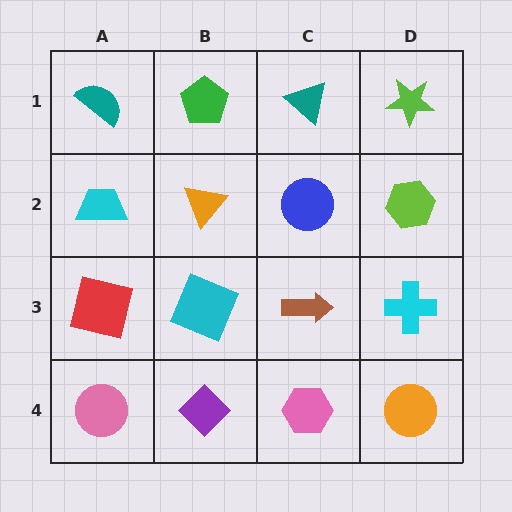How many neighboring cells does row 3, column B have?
4.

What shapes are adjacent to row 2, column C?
A teal triangle (row 1, column C), a brown arrow (row 3, column C), an orange triangle (row 2, column B), a lime hexagon (row 2, column D).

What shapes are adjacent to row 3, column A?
A cyan trapezoid (row 2, column A), a pink circle (row 4, column A), a cyan square (row 3, column B).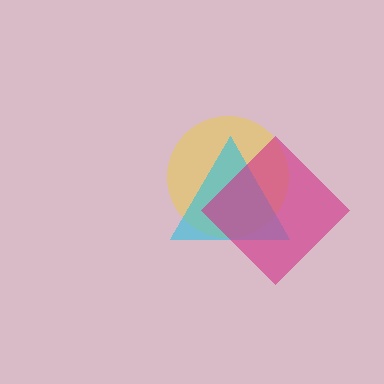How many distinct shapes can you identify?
There are 3 distinct shapes: a yellow circle, a cyan triangle, a magenta diamond.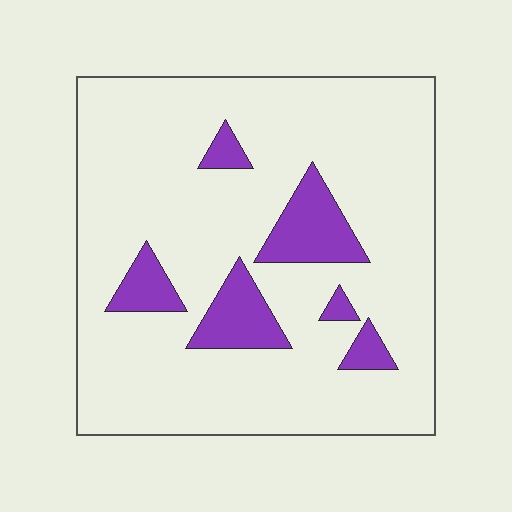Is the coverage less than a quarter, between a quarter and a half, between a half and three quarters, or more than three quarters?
Less than a quarter.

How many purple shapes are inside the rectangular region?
6.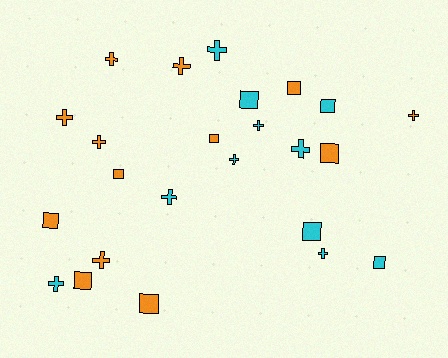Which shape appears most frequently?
Cross, with 13 objects.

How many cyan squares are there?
There are 4 cyan squares.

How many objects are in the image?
There are 24 objects.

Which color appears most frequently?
Orange, with 13 objects.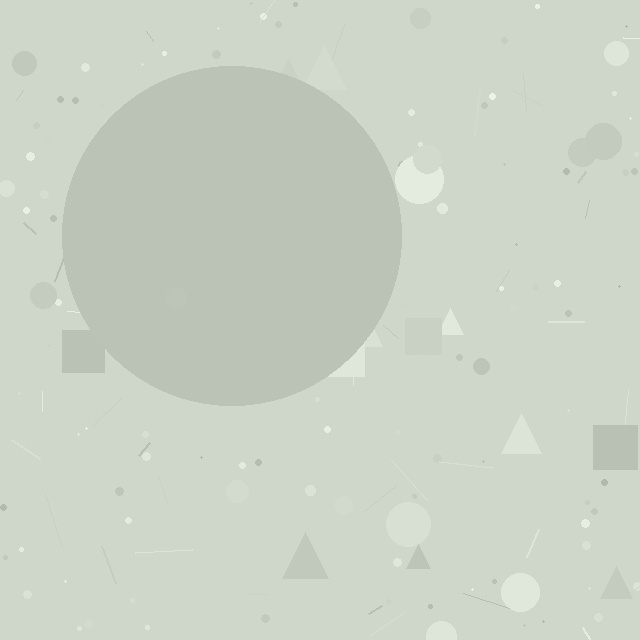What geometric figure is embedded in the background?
A circle is embedded in the background.